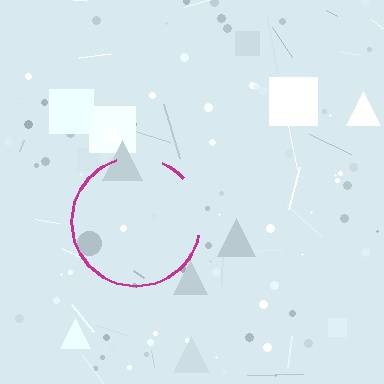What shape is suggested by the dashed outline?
The dashed outline suggests a circle.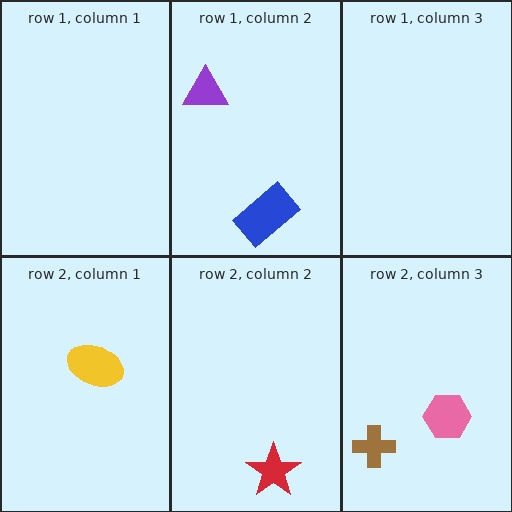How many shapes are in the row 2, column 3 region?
2.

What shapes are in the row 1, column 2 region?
The blue rectangle, the purple triangle.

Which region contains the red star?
The row 2, column 2 region.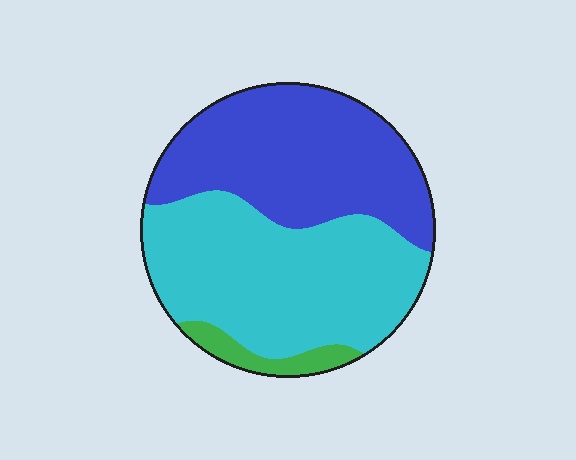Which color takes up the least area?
Green, at roughly 5%.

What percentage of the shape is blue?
Blue takes up about two fifths (2/5) of the shape.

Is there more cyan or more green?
Cyan.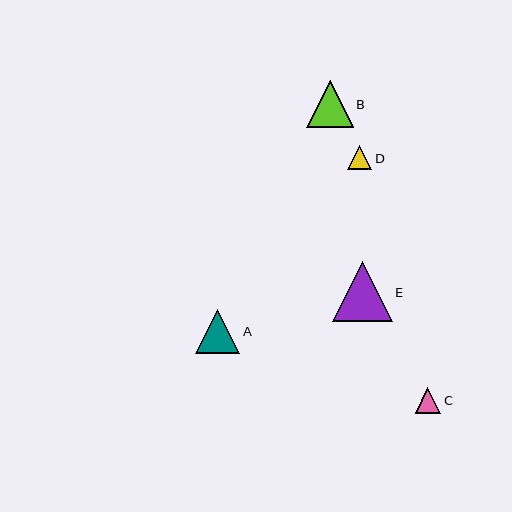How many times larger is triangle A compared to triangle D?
Triangle A is approximately 1.8 times the size of triangle D.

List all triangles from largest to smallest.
From largest to smallest: E, B, A, C, D.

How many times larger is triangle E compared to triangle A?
Triangle E is approximately 1.3 times the size of triangle A.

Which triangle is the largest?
Triangle E is the largest with a size of approximately 60 pixels.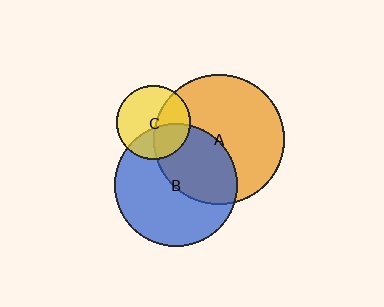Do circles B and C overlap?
Yes.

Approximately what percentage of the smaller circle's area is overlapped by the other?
Approximately 35%.